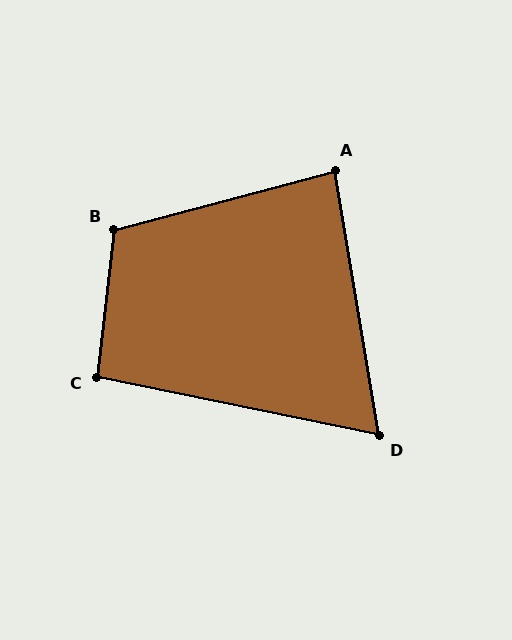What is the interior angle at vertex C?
Approximately 95 degrees (obtuse).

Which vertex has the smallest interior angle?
D, at approximately 69 degrees.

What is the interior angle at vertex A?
Approximately 85 degrees (acute).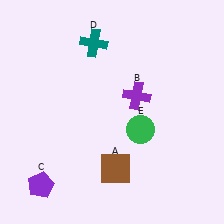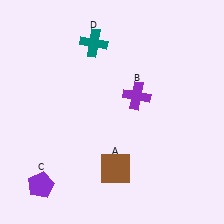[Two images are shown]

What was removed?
The green circle (E) was removed in Image 2.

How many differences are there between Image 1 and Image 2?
There is 1 difference between the two images.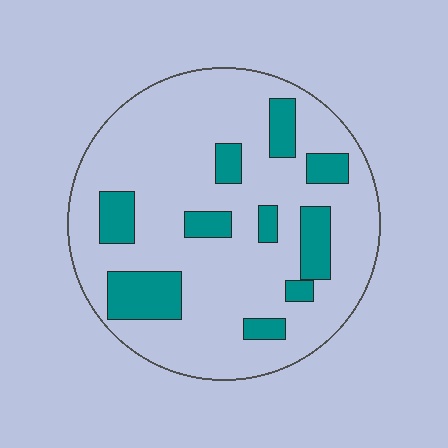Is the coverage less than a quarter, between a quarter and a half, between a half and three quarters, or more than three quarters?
Less than a quarter.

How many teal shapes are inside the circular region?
10.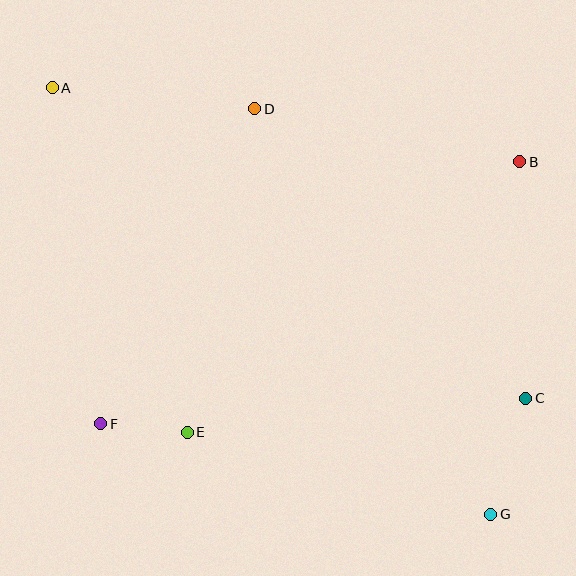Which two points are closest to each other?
Points E and F are closest to each other.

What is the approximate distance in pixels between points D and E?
The distance between D and E is approximately 330 pixels.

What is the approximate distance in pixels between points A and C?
The distance between A and C is approximately 566 pixels.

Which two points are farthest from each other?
Points A and G are farthest from each other.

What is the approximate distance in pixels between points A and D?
The distance between A and D is approximately 204 pixels.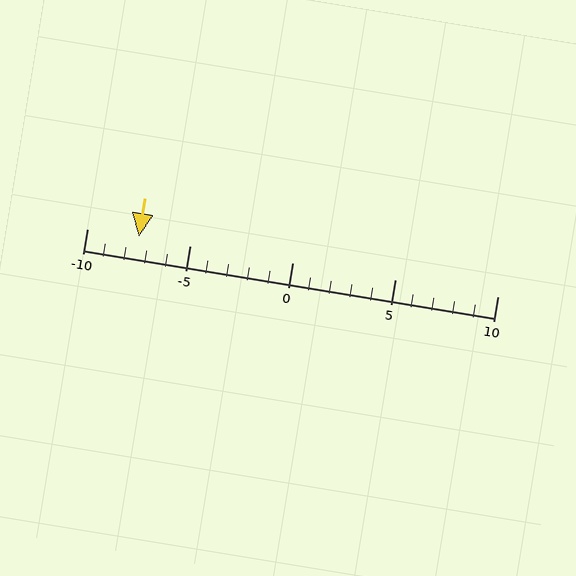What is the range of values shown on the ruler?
The ruler shows values from -10 to 10.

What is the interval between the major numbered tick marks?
The major tick marks are spaced 5 units apart.